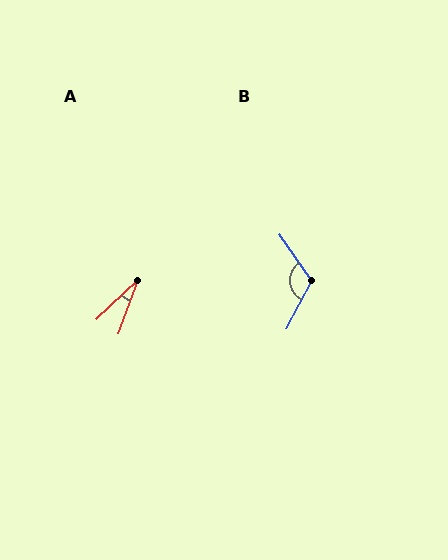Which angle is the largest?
B, at approximately 118 degrees.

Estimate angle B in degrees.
Approximately 118 degrees.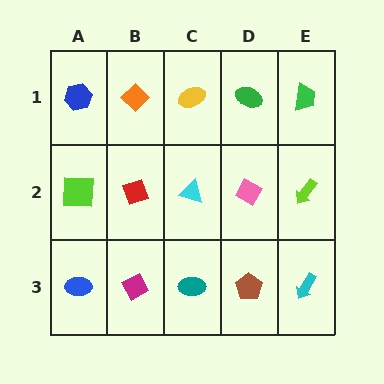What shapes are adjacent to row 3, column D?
A pink diamond (row 2, column D), a teal ellipse (row 3, column C), a cyan arrow (row 3, column E).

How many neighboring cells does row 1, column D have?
3.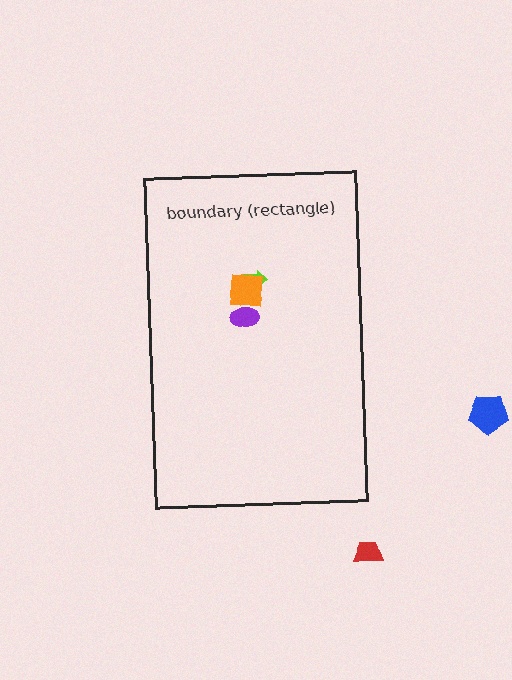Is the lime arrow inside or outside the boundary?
Inside.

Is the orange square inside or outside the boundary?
Inside.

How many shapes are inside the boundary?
3 inside, 2 outside.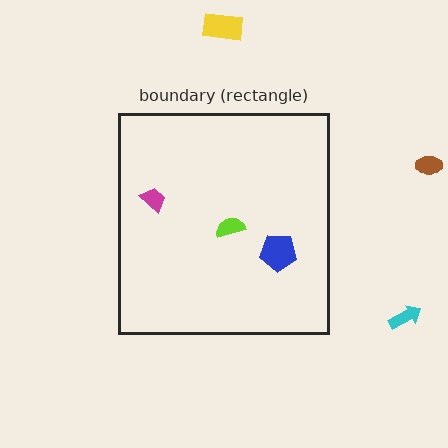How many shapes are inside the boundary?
3 inside, 3 outside.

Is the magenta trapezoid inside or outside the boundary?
Inside.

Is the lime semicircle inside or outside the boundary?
Inside.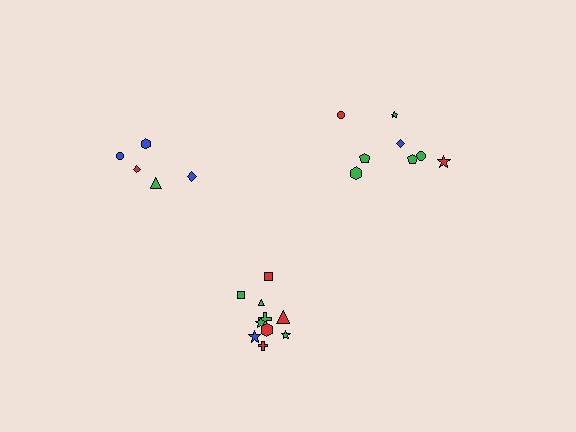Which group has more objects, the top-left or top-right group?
The top-right group.